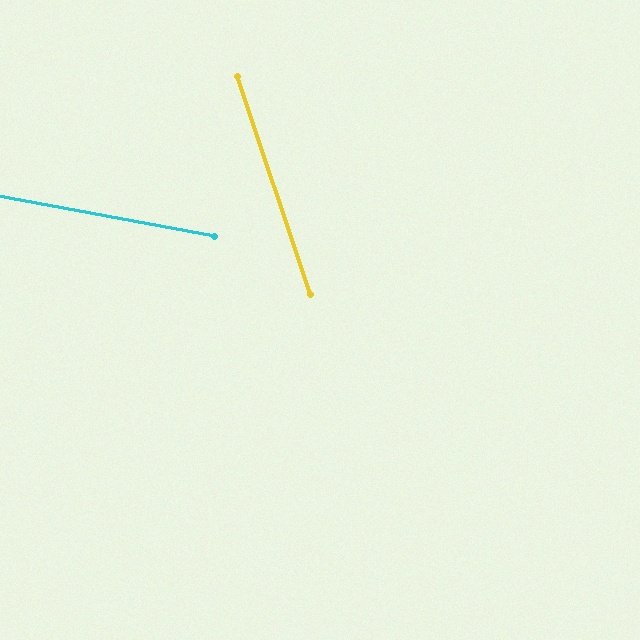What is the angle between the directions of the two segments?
Approximately 61 degrees.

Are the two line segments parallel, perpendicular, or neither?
Neither parallel nor perpendicular — they differ by about 61°.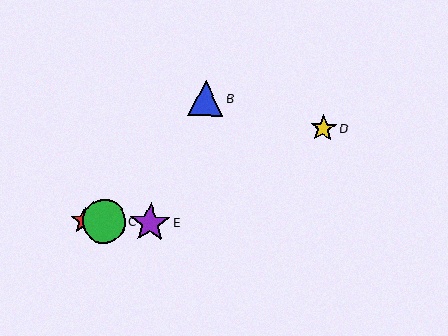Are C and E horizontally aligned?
Yes, both are at y≈221.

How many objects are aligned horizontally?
3 objects (A, C, E) are aligned horizontally.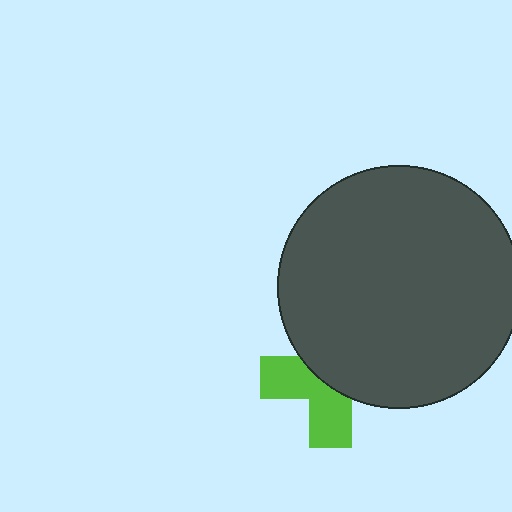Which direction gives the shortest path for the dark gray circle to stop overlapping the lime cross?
Moving up gives the shortest separation.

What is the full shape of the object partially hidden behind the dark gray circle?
The partially hidden object is a lime cross.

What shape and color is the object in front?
The object in front is a dark gray circle.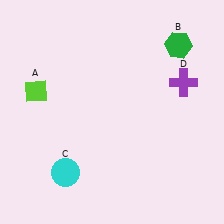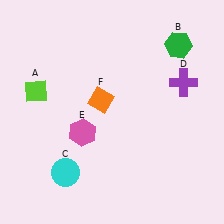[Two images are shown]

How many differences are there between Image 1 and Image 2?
There are 2 differences between the two images.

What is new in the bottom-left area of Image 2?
A pink hexagon (E) was added in the bottom-left area of Image 2.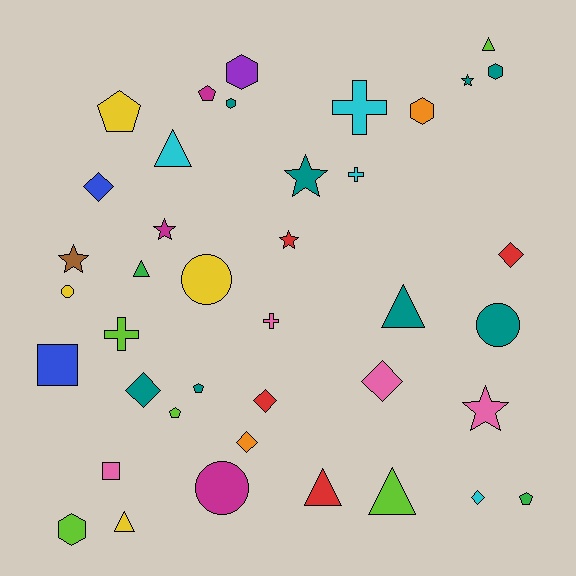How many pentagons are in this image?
There are 5 pentagons.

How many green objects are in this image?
There are 2 green objects.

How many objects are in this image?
There are 40 objects.